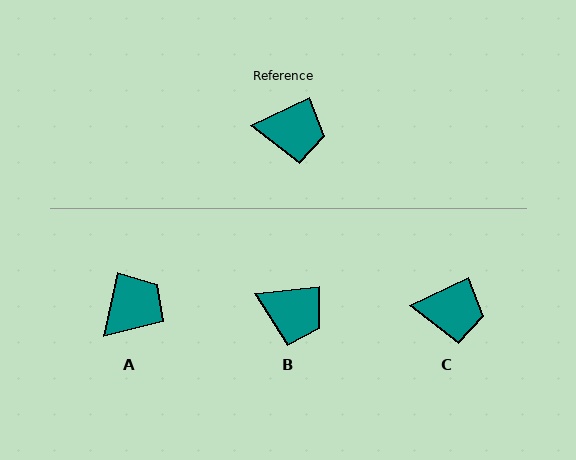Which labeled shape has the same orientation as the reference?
C.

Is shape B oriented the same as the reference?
No, it is off by about 20 degrees.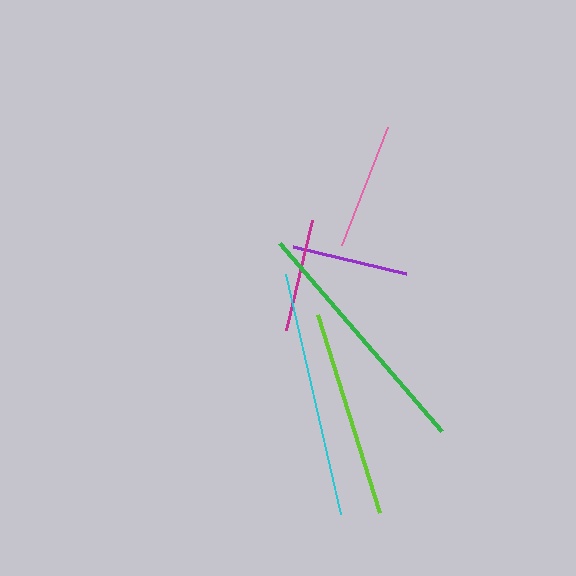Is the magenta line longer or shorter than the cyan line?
The cyan line is longer than the magenta line.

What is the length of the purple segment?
The purple segment is approximately 116 pixels long.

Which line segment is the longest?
The green line is the longest at approximately 248 pixels.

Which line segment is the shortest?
The magenta line is the shortest at approximately 113 pixels.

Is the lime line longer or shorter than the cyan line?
The cyan line is longer than the lime line.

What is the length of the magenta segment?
The magenta segment is approximately 113 pixels long.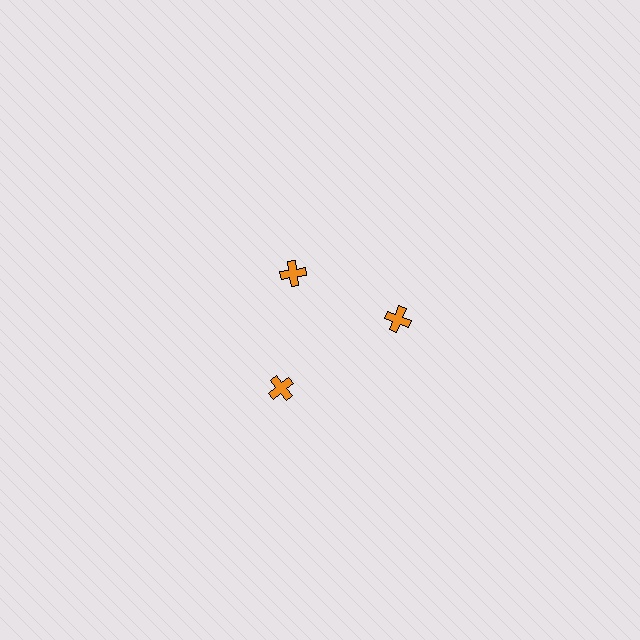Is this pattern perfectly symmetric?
No. The 3 orange crosses are arranged in a ring, but one element near the 11 o'clock position is pulled inward toward the center, breaking the 3-fold rotational symmetry.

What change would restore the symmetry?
The symmetry would be restored by moving it outward, back onto the ring so that all 3 crosses sit at equal angles and equal distance from the center.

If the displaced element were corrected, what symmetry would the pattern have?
It would have 3-fold rotational symmetry — the pattern would map onto itself every 120 degrees.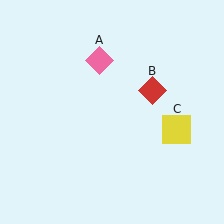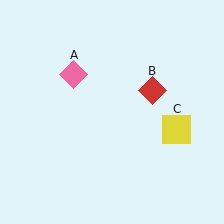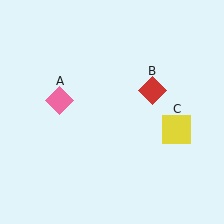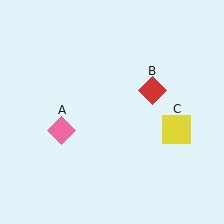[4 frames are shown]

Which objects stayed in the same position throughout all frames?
Red diamond (object B) and yellow square (object C) remained stationary.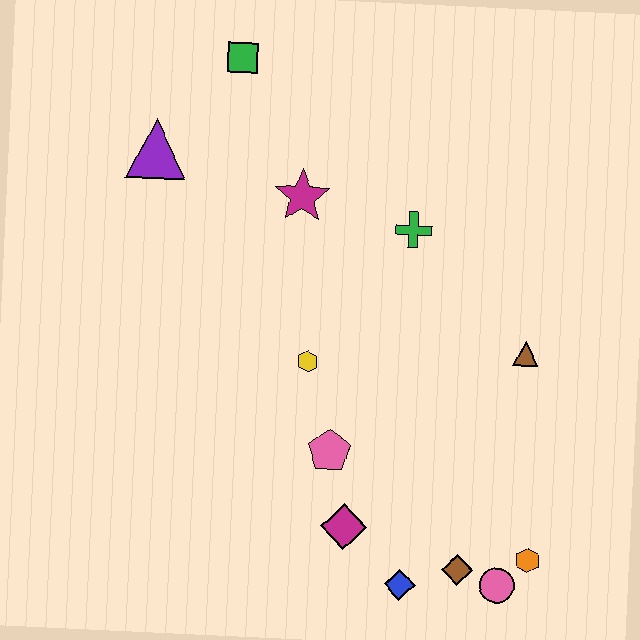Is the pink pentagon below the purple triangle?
Yes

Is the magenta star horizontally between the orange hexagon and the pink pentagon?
No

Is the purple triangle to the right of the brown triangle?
No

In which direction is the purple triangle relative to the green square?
The purple triangle is below the green square.